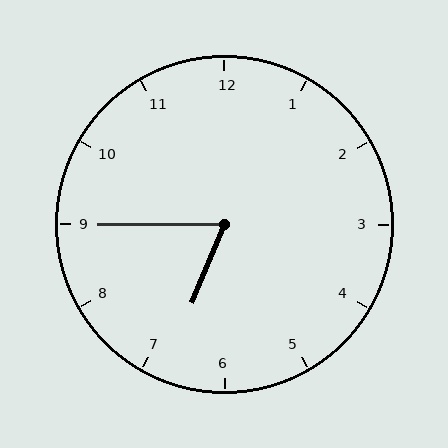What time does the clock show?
6:45.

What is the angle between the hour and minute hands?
Approximately 68 degrees.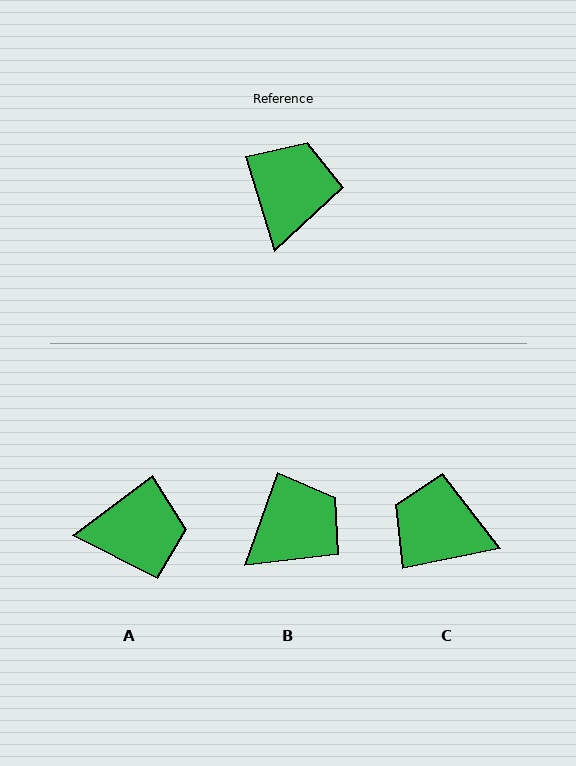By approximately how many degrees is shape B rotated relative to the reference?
Approximately 36 degrees clockwise.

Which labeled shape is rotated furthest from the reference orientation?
C, about 84 degrees away.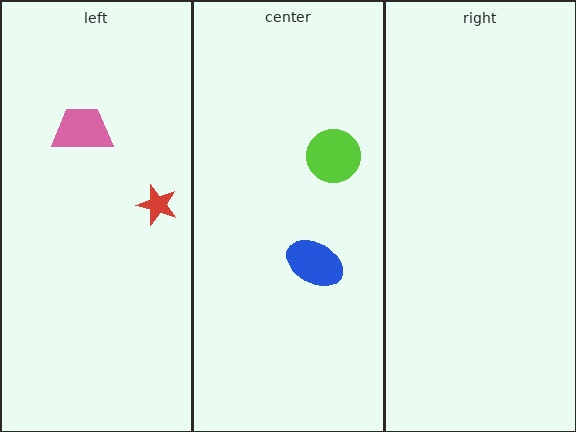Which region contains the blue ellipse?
The center region.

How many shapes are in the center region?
2.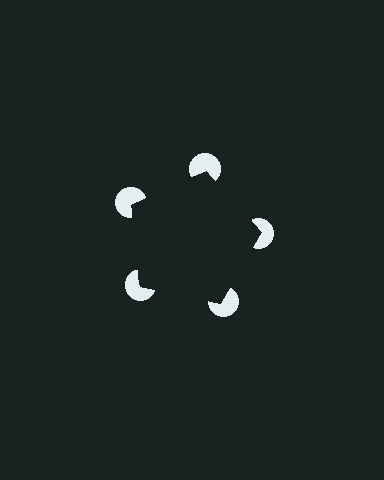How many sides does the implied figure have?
5 sides.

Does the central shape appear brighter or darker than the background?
It typically appears slightly darker than the background, even though no actual brightness change is drawn.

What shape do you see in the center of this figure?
An illusory pentagon — its edges are inferred from the aligned wedge cuts in the pac-man discs, not physically drawn.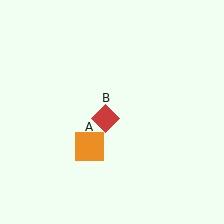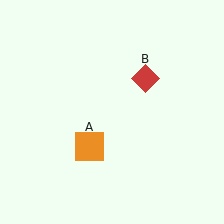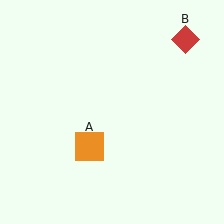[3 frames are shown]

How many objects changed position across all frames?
1 object changed position: red diamond (object B).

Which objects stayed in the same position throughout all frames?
Orange square (object A) remained stationary.